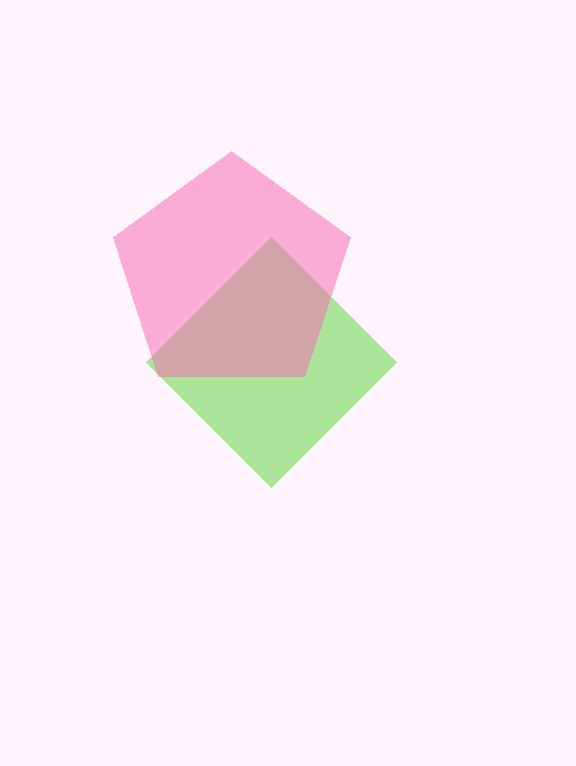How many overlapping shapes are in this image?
There are 2 overlapping shapes in the image.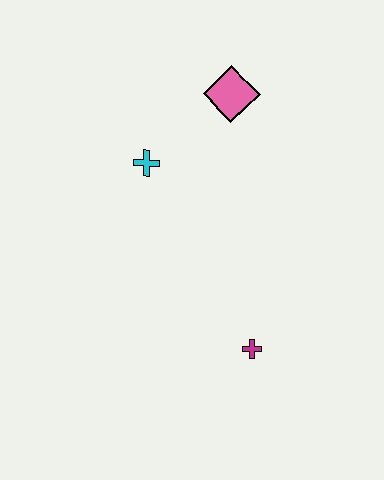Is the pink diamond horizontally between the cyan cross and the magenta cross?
Yes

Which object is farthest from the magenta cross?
The pink diamond is farthest from the magenta cross.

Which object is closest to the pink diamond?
The cyan cross is closest to the pink diamond.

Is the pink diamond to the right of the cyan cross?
Yes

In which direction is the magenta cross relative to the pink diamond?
The magenta cross is below the pink diamond.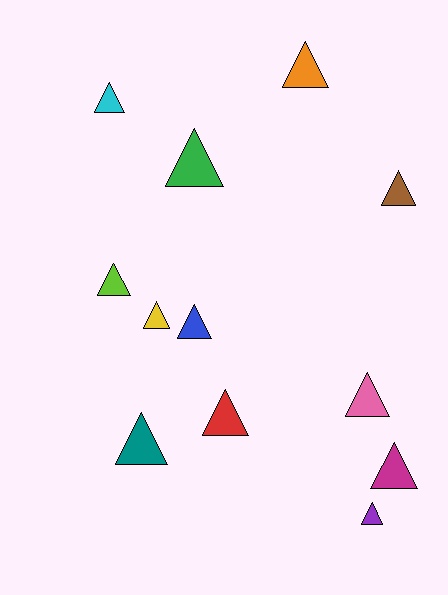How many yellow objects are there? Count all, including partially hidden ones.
There is 1 yellow object.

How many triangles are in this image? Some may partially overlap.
There are 12 triangles.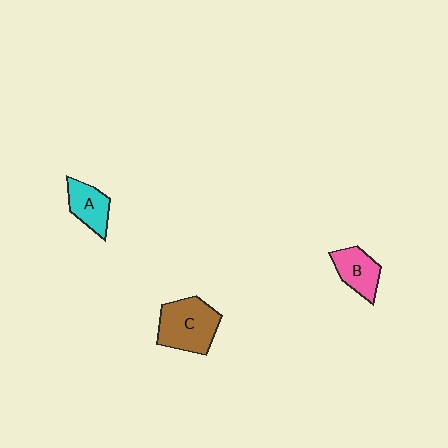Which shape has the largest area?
Shape C (brown).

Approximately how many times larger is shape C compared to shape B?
Approximately 1.6 times.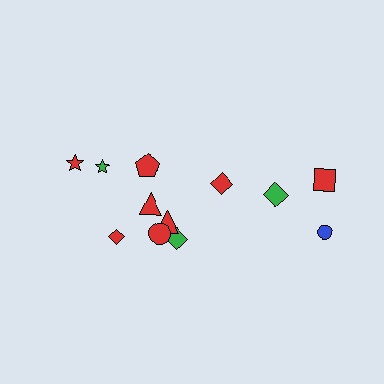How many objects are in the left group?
There are 8 objects.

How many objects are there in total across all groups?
There are 12 objects.